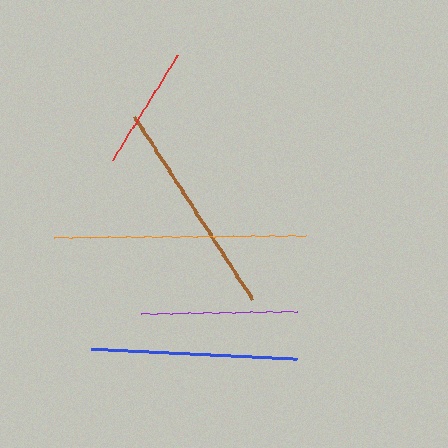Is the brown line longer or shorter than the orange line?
The orange line is longer than the brown line.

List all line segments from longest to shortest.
From longest to shortest: orange, brown, blue, purple, red.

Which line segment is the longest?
The orange line is the longest at approximately 252 pixels.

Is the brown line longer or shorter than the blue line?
The brown line is longer than the blue line.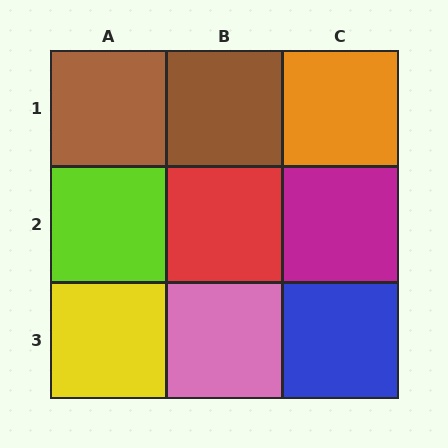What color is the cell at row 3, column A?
Yellow.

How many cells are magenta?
1 cell is magenta.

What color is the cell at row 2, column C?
Magenta.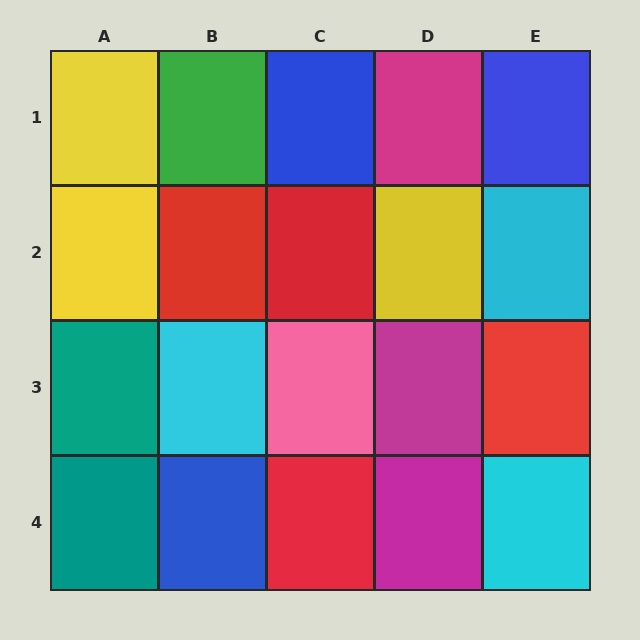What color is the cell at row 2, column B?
Red.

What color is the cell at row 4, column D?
Magenta.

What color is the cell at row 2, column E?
Cyan.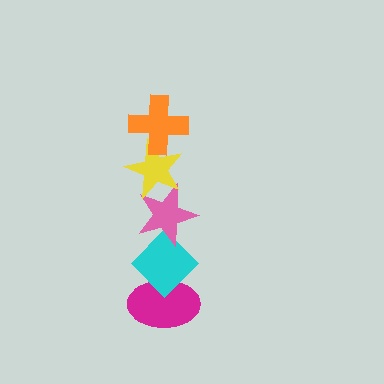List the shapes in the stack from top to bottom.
From top to bottom: the orange cross, the yellow star, the pink star, the cyan diamond, the magenta ellipse.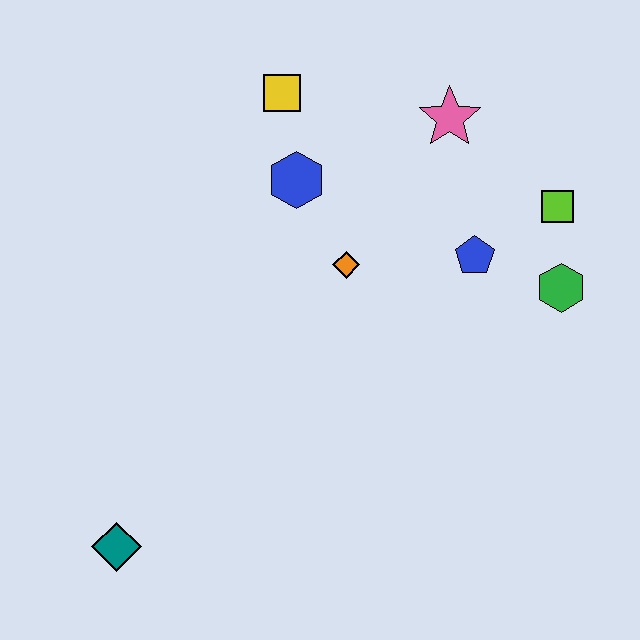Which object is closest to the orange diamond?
The blue hexagon is closest to the orange diamond.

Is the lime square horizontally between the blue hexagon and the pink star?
No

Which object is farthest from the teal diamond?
The lime square is farthest from the teal diamond.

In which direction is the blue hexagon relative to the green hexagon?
The blue hexagon is to the left of the green hexagon.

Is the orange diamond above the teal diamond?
Yes